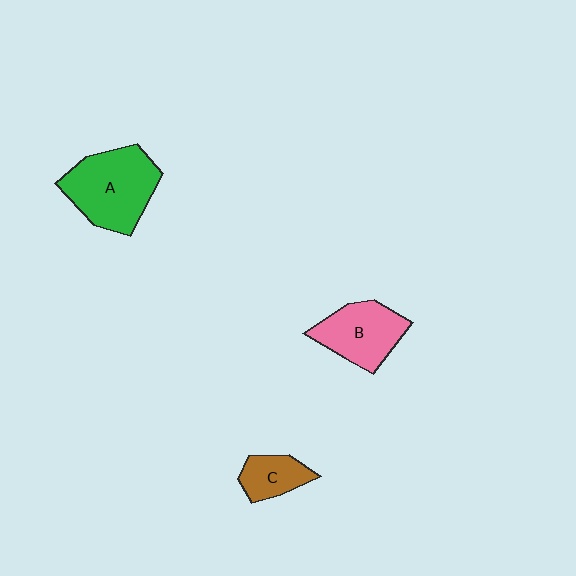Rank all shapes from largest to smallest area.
From largest to smallest: A (green), B (pink), C (brown).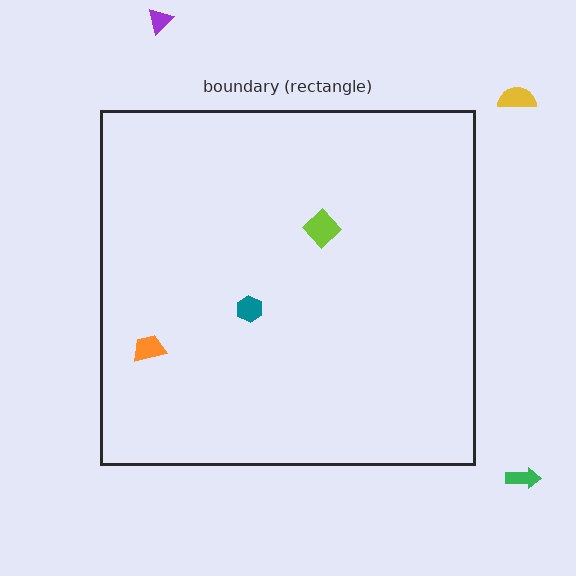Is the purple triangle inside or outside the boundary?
Outside.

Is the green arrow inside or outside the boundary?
Outside.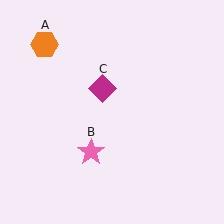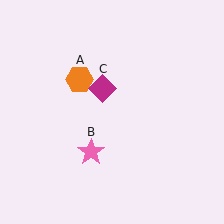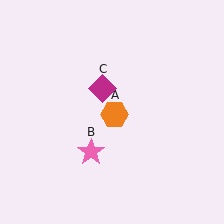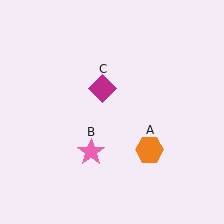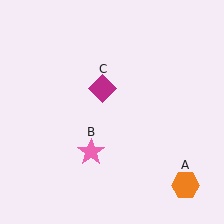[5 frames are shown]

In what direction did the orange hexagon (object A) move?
The orange hexagon (object A) moved down and to the right.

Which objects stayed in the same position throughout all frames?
Pink star (object B) and magenta diamond (object C) remained stationary.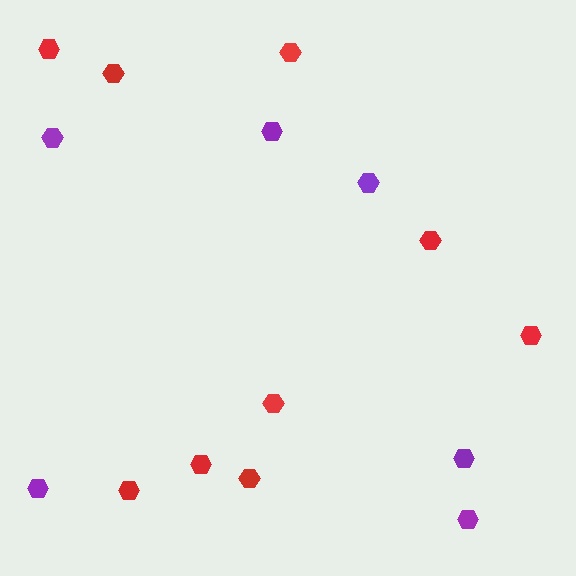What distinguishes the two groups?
There are 2 groups: one group of red hexagons (9) and one group of purple hexagons (6).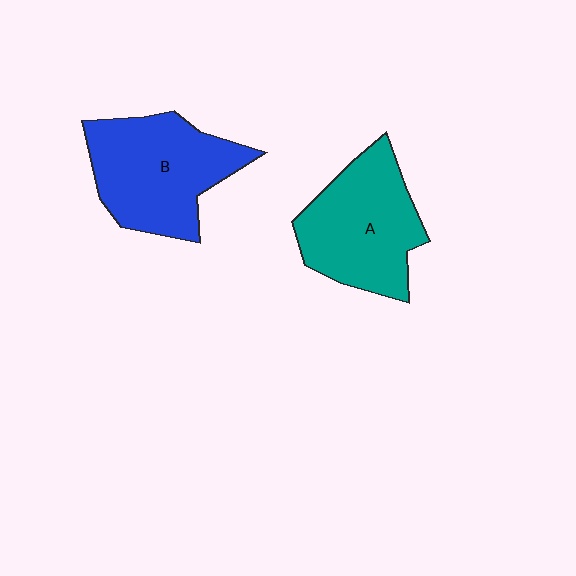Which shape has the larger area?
Shape B (blue).